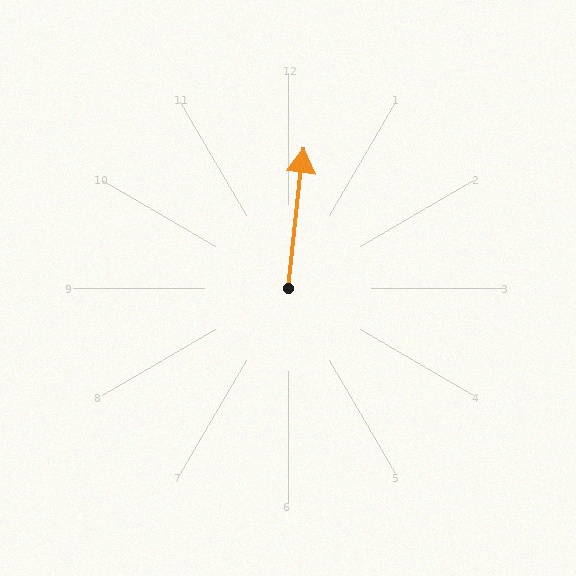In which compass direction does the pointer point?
North.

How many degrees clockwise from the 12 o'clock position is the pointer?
Approximately 6 degrees.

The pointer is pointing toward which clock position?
Roughly 12 o'clock.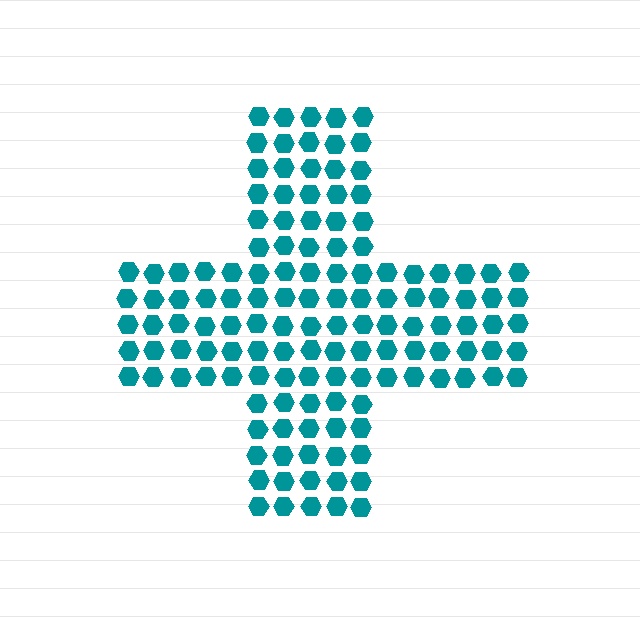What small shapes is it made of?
It is made of small hexagons.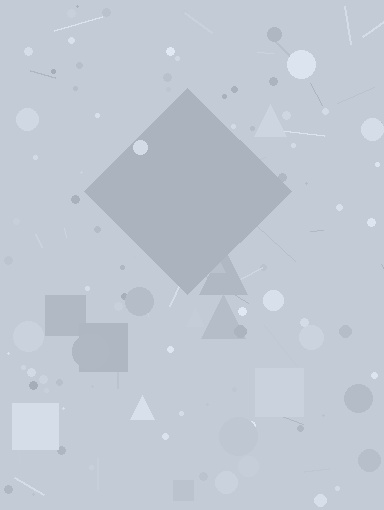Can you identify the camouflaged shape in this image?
The camouflaged shape is a diamond.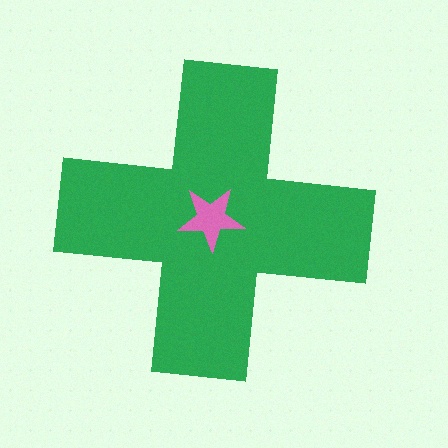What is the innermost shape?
The pink star.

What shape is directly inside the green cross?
The pink star.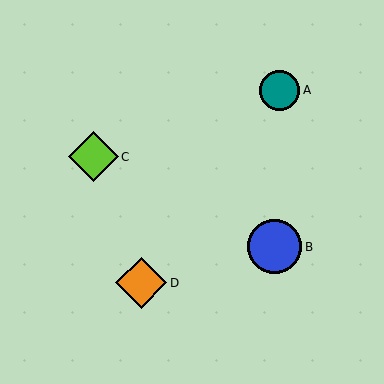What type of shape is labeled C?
Shape C is a lime diamond.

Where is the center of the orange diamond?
The center of the orange diamond is at (141, 283).